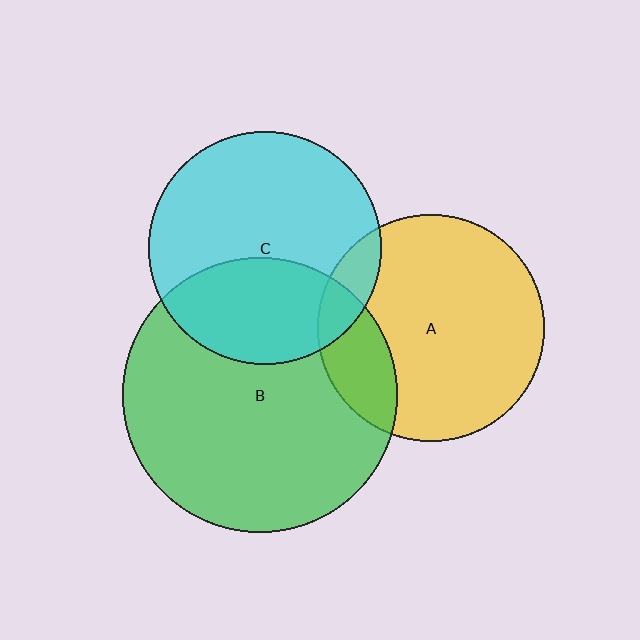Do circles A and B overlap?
Yes.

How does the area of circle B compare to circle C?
Approximately 1.4 times.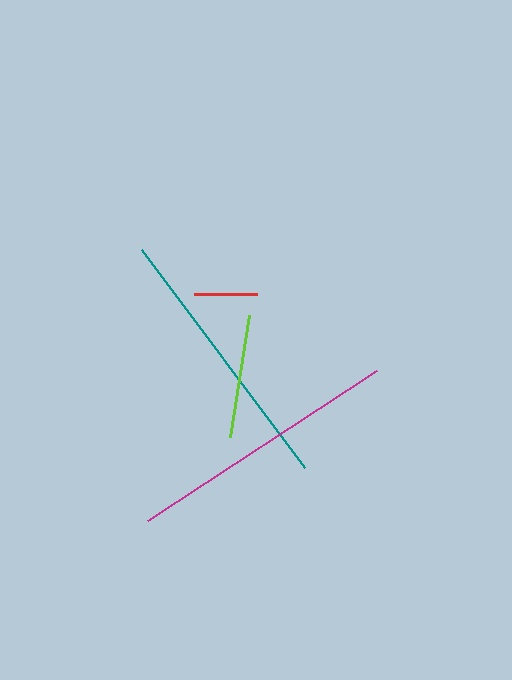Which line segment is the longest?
The magenta line is the longest at approximately 274 pixels.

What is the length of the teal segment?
The teal segment is approximately 272 pixels long.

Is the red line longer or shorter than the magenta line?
The magenta line is longer than the red line.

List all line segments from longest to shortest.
From longest to shortest: magenta, teal, lime, red.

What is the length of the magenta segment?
The magenta segment is approximately 274 pixels long.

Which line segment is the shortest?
The red line is the shortest at approximately 62 pixels.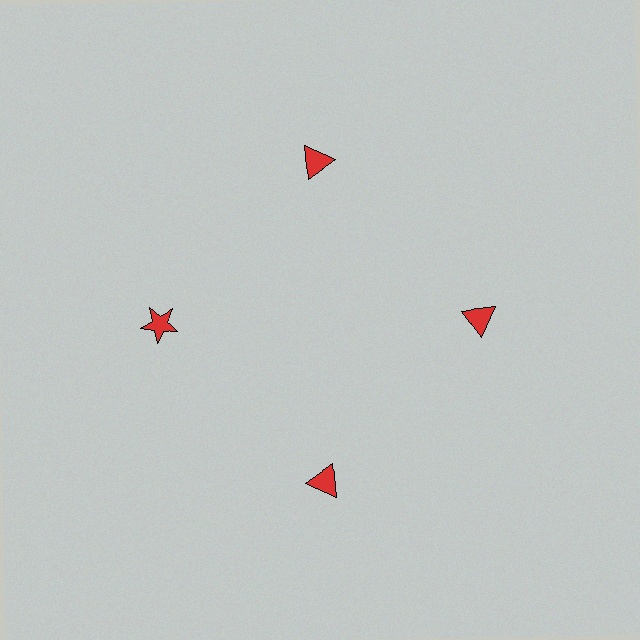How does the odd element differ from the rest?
It has a different shape: star instead of triangle.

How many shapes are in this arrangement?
There are 4 shapes arranged in a ring pattern.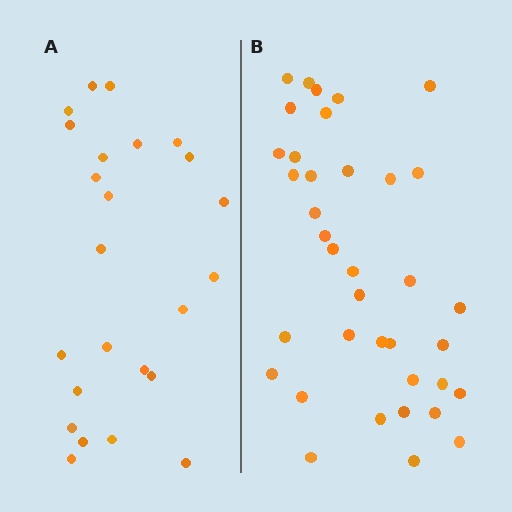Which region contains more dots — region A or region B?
Region B (the right region) has more dots.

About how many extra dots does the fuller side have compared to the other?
Region B has approximately 15 more dots than region A.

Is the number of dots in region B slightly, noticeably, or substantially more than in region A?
Region B has substantially more. The ratio is roughly 1.5 to 1.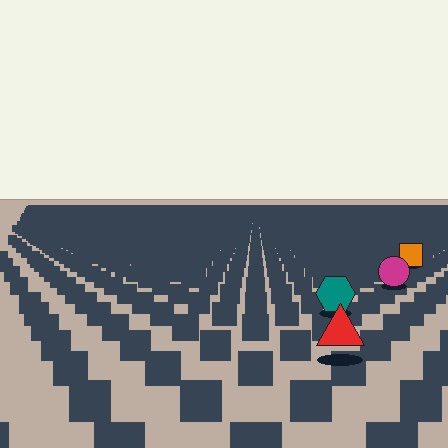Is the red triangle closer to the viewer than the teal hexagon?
Yes. The red triangle is closer — you can tell from the texture gradient: the ground texture is coarser near it.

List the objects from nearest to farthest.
From nearest to farthest: the red triangle, the teal hexagon, the magenta circle, the orange square.